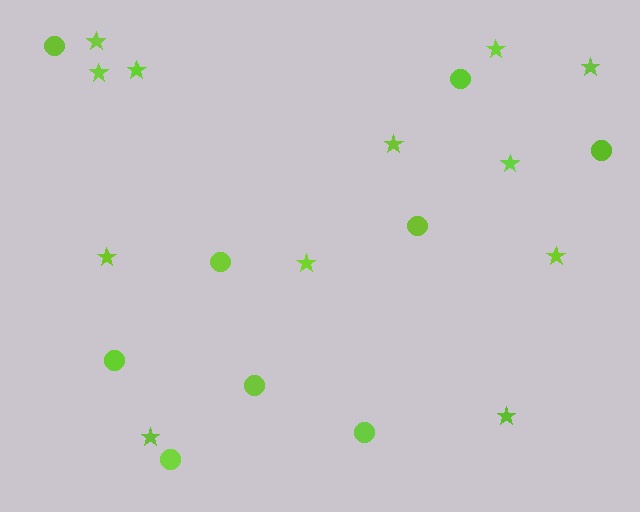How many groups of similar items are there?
There are 2 groups: one group of stars (12) and one group of circles (9).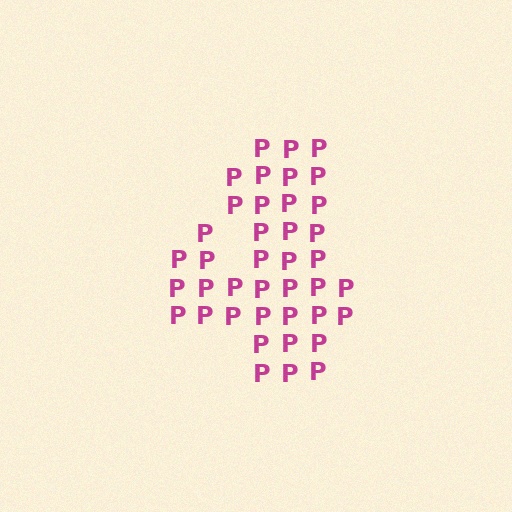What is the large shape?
The large shape is the digit 4.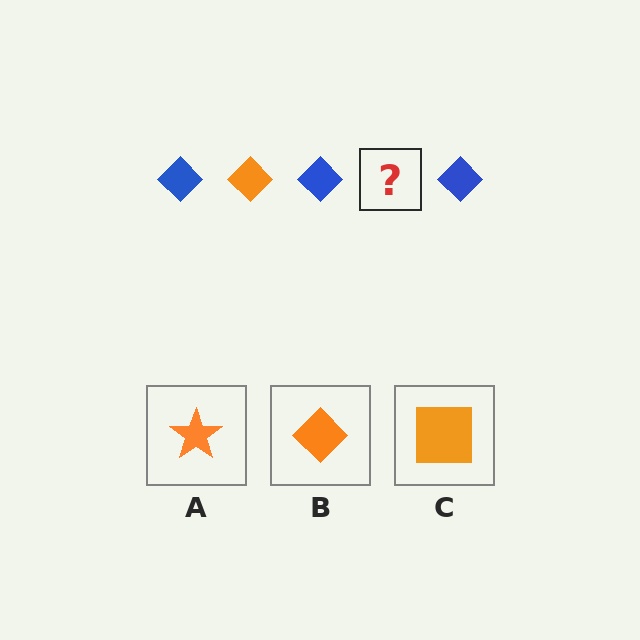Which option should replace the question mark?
Option B.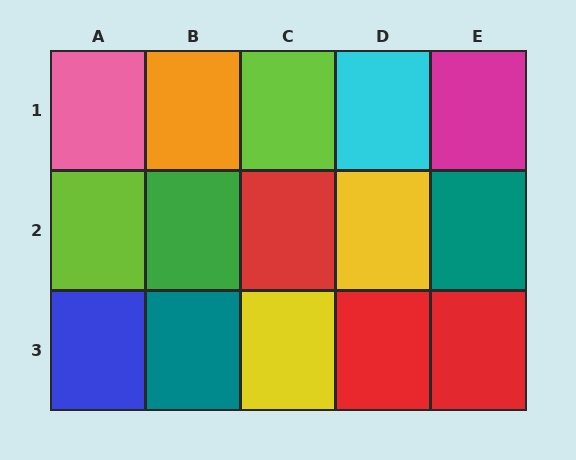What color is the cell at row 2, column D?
Yellow.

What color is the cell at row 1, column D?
Cyan.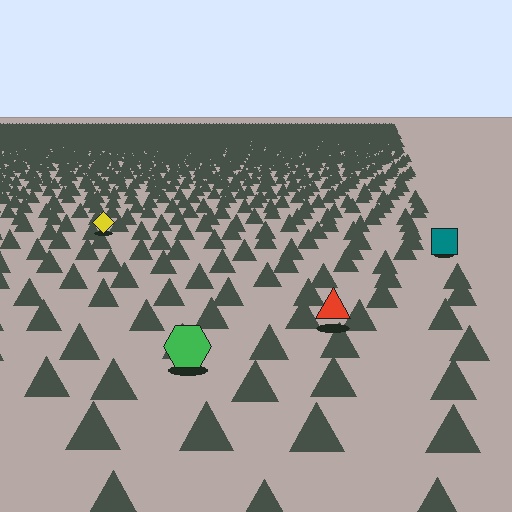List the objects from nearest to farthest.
From nearest to farthest: the green hexagon, the red triangle, the teal square, the yellow diamond.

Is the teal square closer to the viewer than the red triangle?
No. The red triangle is closer — you can tell from the texture gradient: the ground texture is coarser near it.